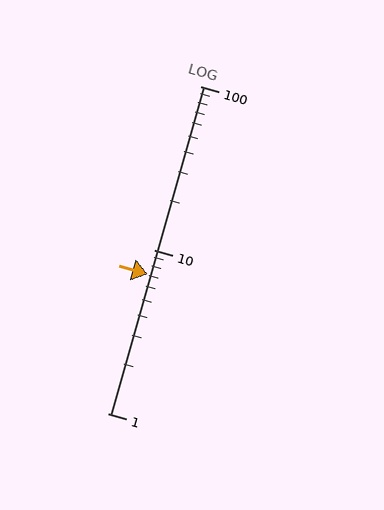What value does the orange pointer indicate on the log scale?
The pointer indicates approximately 7.1.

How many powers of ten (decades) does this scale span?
The scale spans 2 decades, from 1 to 100.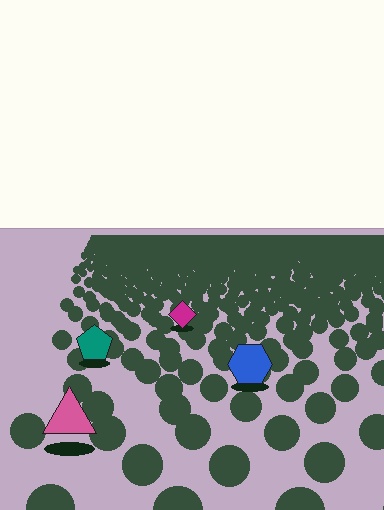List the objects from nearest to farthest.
From nearest to farthest: the pink triangle, the blue hexagon, the teal pentagon, the magenta diamond.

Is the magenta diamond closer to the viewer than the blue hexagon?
No. The blue hexagon is closer — you can tell from the texture gradient: the ground texture is coarser near it.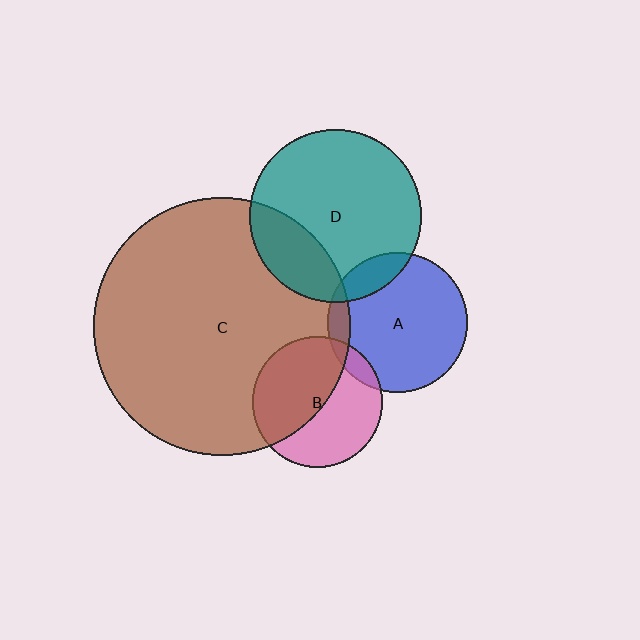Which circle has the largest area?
Circle C (brown).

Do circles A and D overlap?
Yes.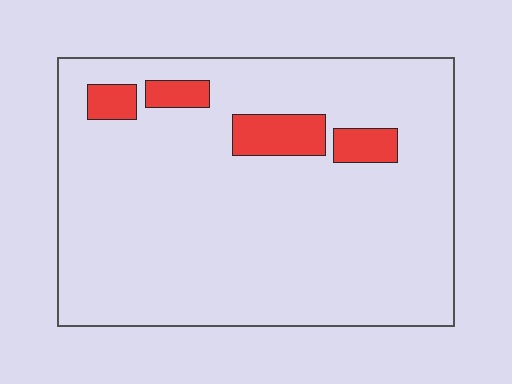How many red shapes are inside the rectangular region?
4.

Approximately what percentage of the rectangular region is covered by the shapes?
Approximately 10%.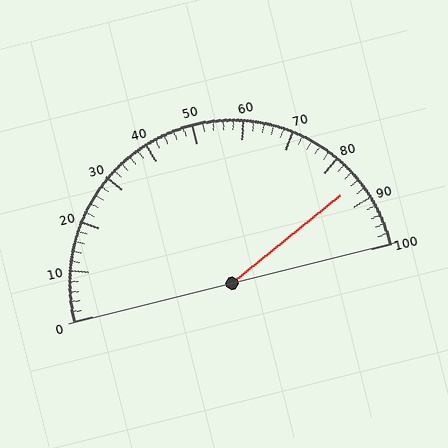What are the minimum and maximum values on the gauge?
The gauge ranges from 0 to 100.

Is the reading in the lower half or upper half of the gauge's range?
The reading is in the upper half of the range (0 to 100).